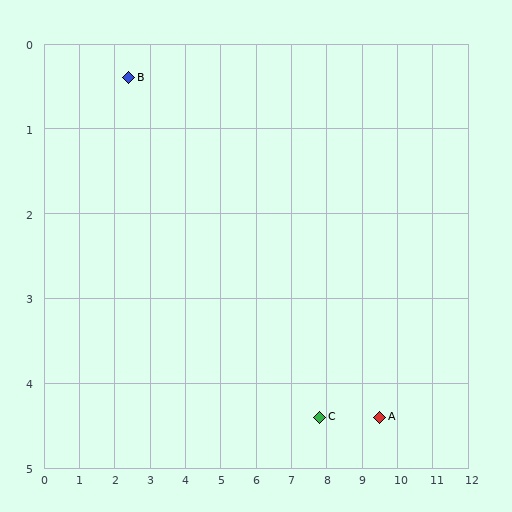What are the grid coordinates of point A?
Point A is at approximately (9.5, 4.4).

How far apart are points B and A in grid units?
Points B and A are about 8.1 grid units apart.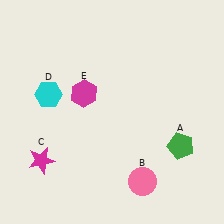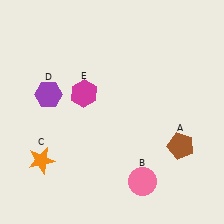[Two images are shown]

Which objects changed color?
A changed from green to brown. C changed from magenta to orange. D changed from cyan to purple.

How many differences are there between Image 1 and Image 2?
There are 3 differences between the two images.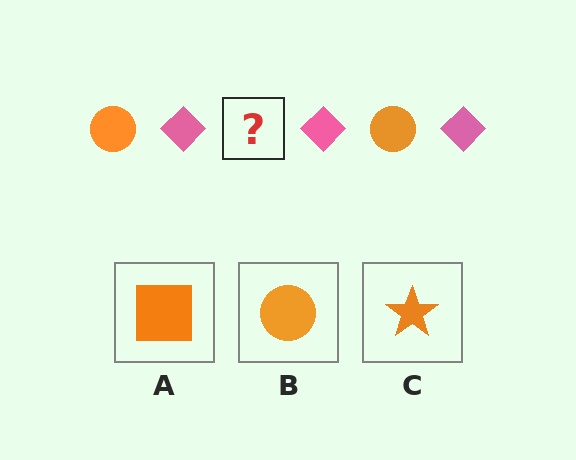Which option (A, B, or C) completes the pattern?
B.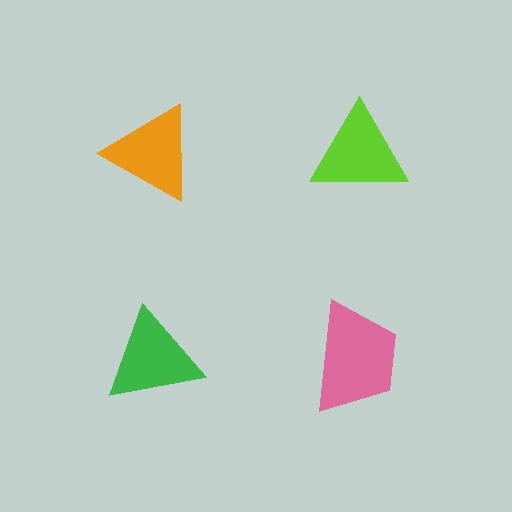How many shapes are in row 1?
2 shapes.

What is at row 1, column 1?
An orange triangle.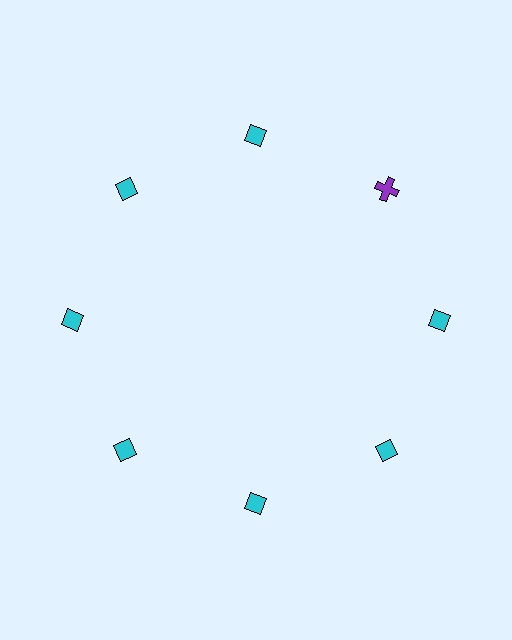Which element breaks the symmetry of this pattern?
The purple cross at roughly the 2 o'clock position breaks the symmetry. All other shapes are cyan diamonds.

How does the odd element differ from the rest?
It differs in both color (purple instead of cyan) and shape (cross instead of diamond).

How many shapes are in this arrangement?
There are 8 shapes arranged in a ring pattern.